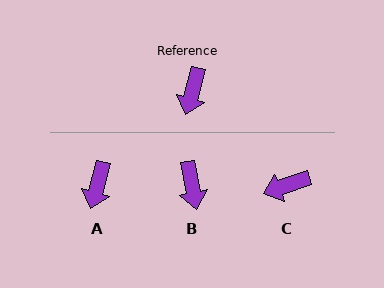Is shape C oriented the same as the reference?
No, it is off by about 55 degrees.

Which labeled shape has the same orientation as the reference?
A.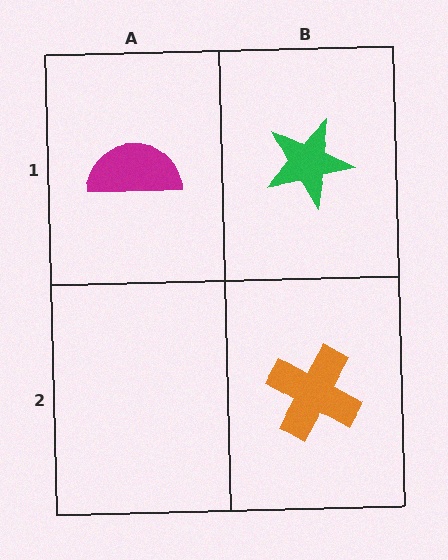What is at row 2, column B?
An orange cross.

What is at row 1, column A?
A magenta semicircle.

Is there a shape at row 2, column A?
No, that cell is empty.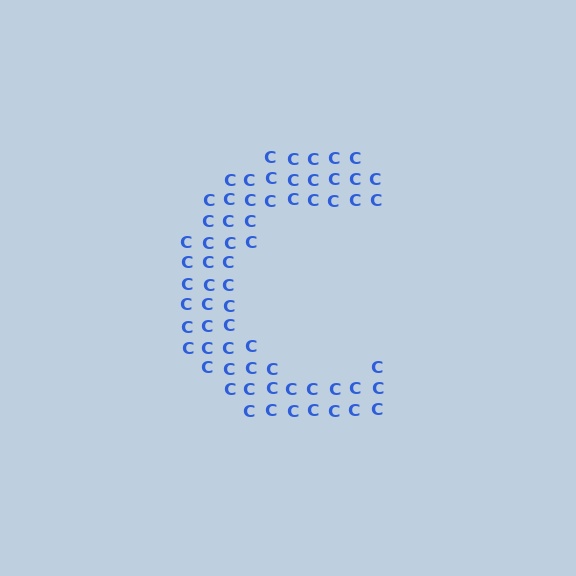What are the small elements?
The small elements are letter C's.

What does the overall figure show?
The overall figure shows the letter C.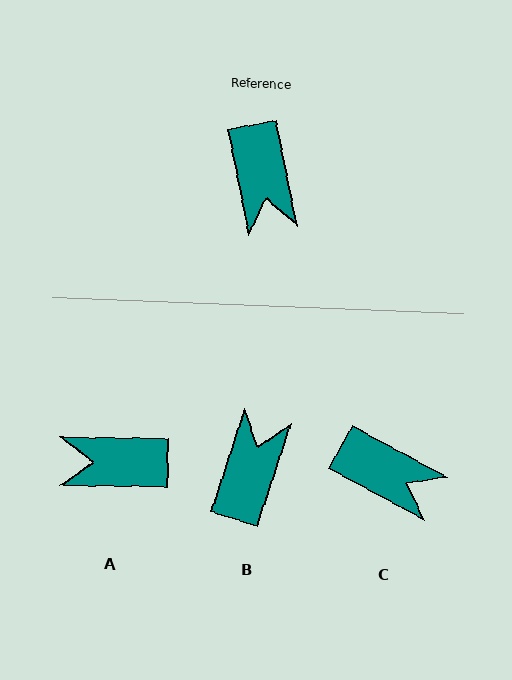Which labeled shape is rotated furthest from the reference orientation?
B, about 151 degrees away.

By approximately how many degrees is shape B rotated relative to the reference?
Approximately 151 degrees counter-clockwise.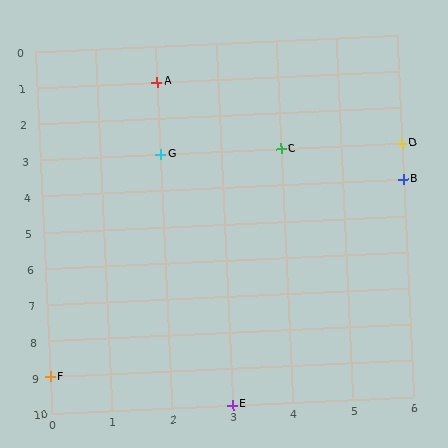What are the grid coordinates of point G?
Point G is at grid coordinates (2, 3).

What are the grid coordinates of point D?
Point D is at grid coordinates (6, 3).